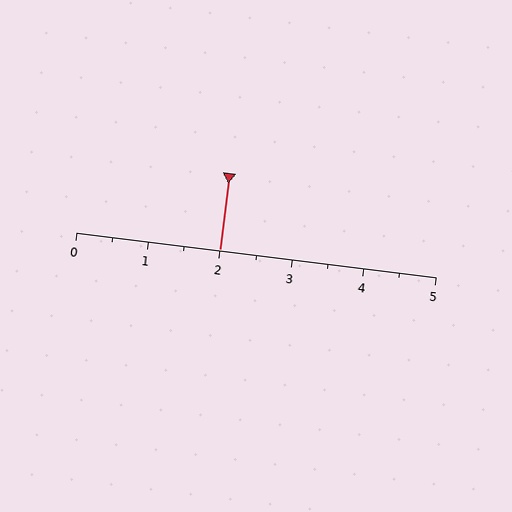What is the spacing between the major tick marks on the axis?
The major ticks are spaced 1 apart.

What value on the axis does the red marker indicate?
The marker indicates approximately 2.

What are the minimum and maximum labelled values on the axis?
The axis runs from 0 to 5.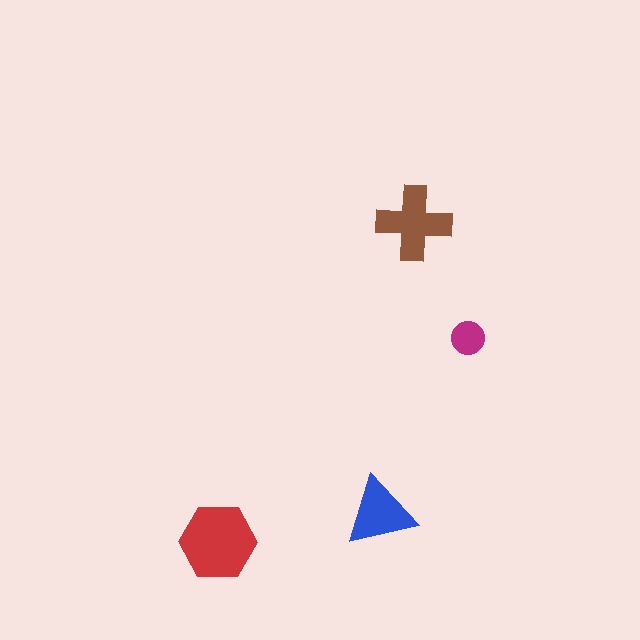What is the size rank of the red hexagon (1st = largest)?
1st.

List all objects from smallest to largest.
The magenta circle, the blue triangle, the brown cross, the red hexagon.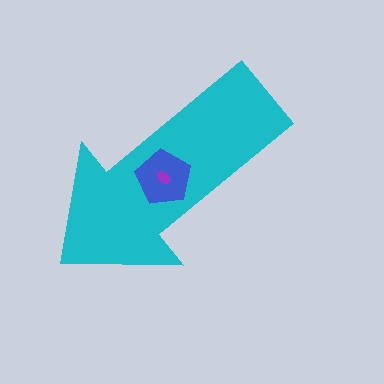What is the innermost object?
The purple ellipse.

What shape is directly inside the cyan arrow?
The blue pentagon.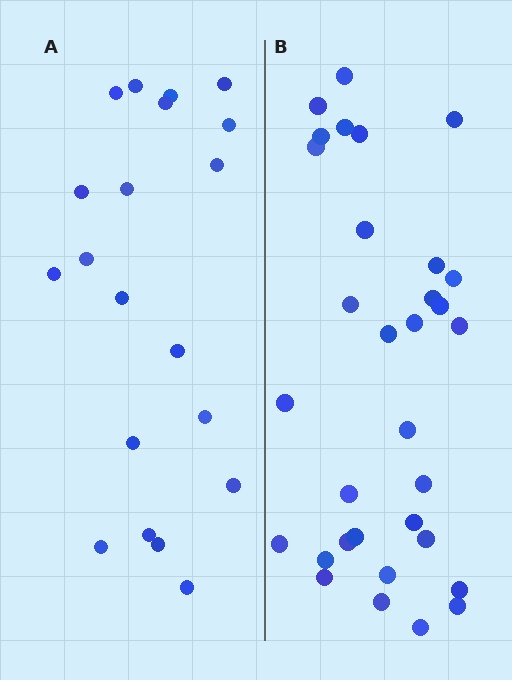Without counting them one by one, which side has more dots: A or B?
Region B (the right region) has more dots.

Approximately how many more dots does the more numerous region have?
Region B has roughly 12 or so more dots than region A.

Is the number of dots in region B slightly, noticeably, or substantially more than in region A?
Region B has substantially more. The ratio is roughly 1.6 to 1.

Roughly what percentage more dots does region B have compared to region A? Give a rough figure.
About 60% more.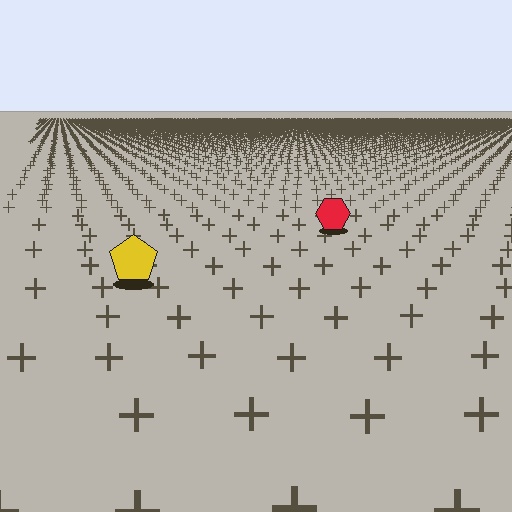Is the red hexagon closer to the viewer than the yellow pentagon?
No. The yellow pentagon is closer — you can tell from the texture gradient: the ground texture is coarser near it.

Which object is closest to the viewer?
The yellow pentagon is closest. The texture marks near it are larger and more spread out.